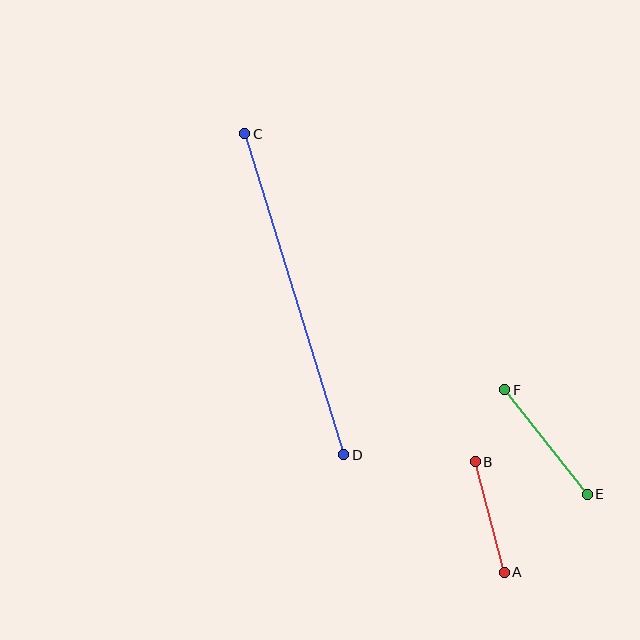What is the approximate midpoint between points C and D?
The midpoint is at approximately (294, 294) pixels.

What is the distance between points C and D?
The distance is approximately 336 pixels.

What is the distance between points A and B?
The distance is approximately 115 pixels.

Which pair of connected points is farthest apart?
Points C and D are farthest apart.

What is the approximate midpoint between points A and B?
The midpoint is at approximately (490, 517) pixels.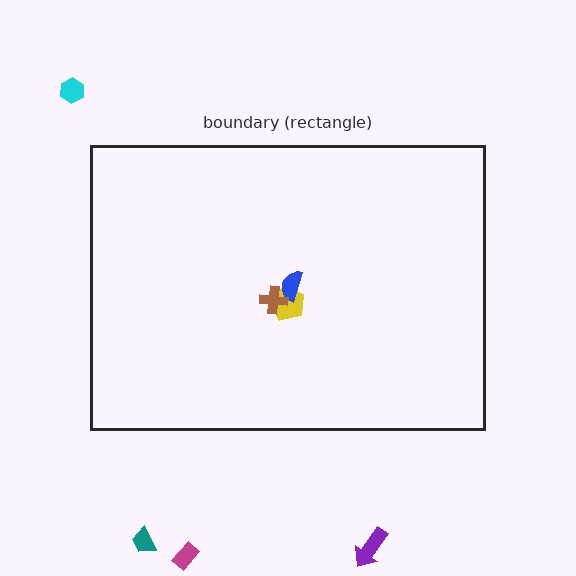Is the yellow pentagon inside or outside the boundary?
Inside.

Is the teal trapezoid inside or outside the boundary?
Outside.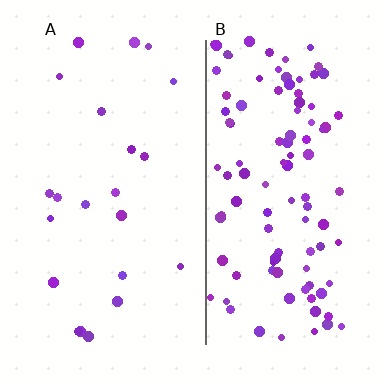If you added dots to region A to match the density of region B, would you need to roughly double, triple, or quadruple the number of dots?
Approximately quadruple.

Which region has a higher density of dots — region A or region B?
B (the right).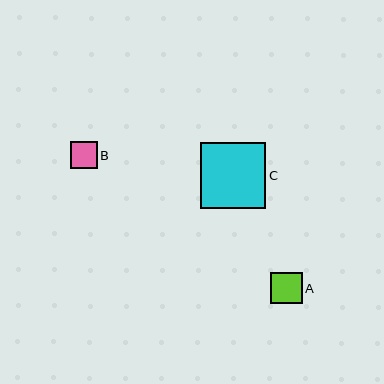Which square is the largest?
Square C is the largest with a size of approximately 66 pixels.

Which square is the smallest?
Square B is the smallest with a size of approximately 27 pixels.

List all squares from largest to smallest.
From largest to smallest: C, A, B.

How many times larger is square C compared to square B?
Square C is approximately 2.5 times the size of square B.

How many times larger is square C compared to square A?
Square C is approximately 2.1 times the size of square A.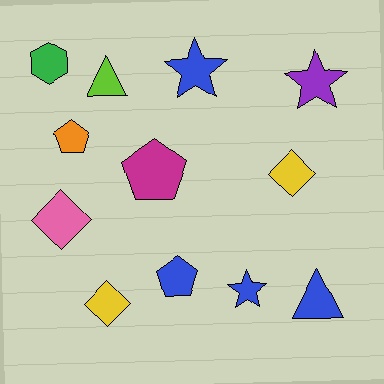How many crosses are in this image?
There are no crosses.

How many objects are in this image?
There are 12 objects.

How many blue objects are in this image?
There are 4 blue objects.